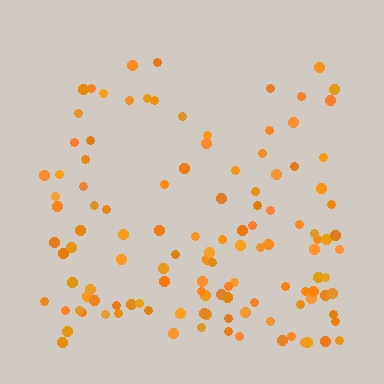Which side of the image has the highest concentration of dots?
The bottom.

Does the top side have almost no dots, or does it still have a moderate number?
Still a moderate number, just noticeably fewer than the bottom.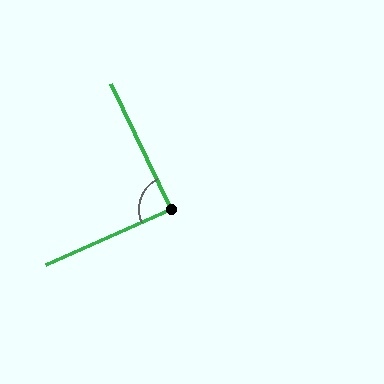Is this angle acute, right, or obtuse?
It is approximately a right angle.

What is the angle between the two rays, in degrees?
Approximately 88 degrees.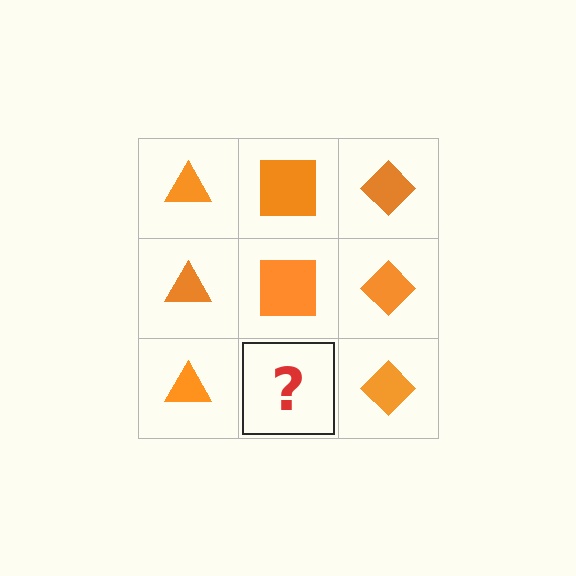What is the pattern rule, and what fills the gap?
The rule is that each column has a consistent shape. The gap should be filled with an orange square.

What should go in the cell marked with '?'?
The missing cell should contain an orange square.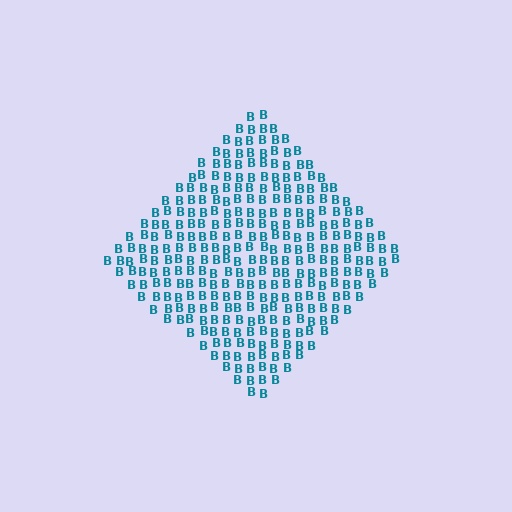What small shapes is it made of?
It is made of small letter B's.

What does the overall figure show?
The overall figure shows a diamond.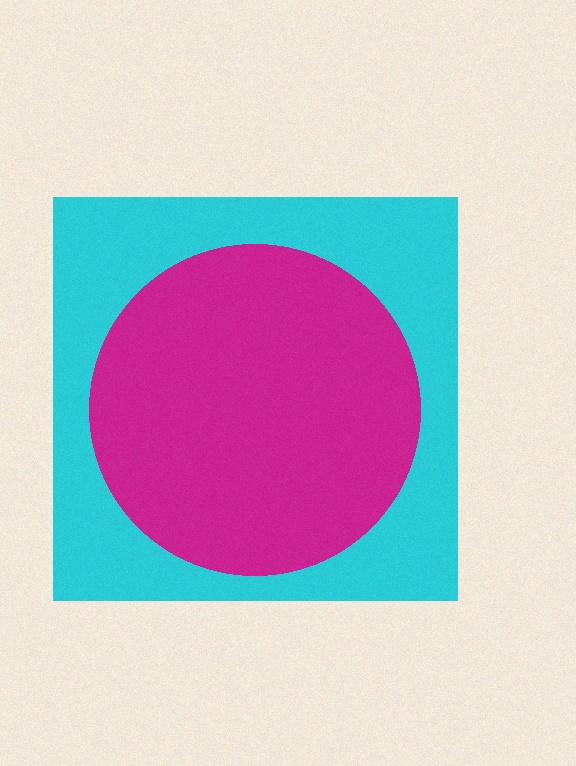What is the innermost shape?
The magenta circle.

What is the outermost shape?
The cyan square.